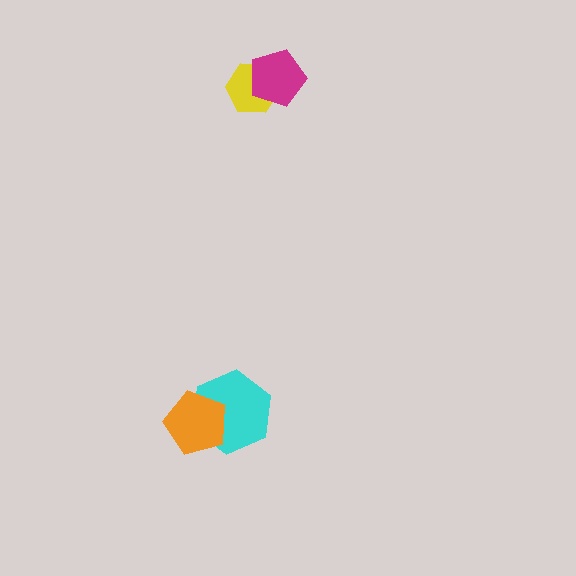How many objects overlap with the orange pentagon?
1 object overlaps with the orange pentagon.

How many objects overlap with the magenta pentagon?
1 object overlaps with the magenta pentagon.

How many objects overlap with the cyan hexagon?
1 object overlaps with the cyan hexagon.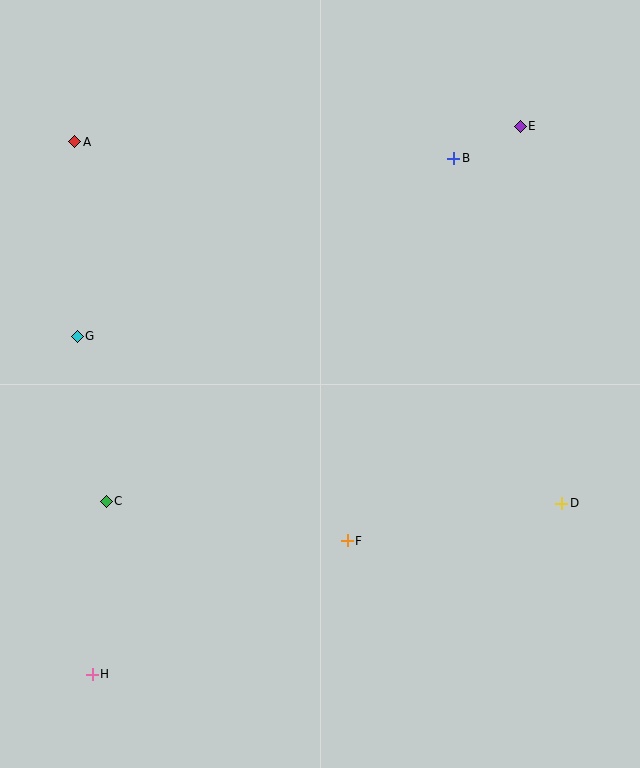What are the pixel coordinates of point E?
Point E is at (520, 126).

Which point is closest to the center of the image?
Point F at (347, 541) is closest to the center.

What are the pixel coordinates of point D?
Point D is at (562, 503).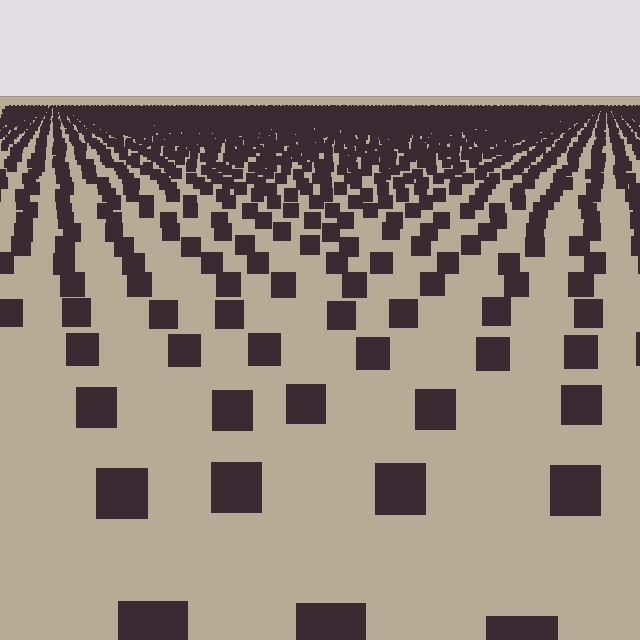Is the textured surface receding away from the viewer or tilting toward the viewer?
The surface is receding away from the viewer. Texture elements get smaller and denser toward the top.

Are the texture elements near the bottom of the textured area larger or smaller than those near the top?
Larger. Near the bottom, elements are closer to the viewer and appear at a bigger on-screen size.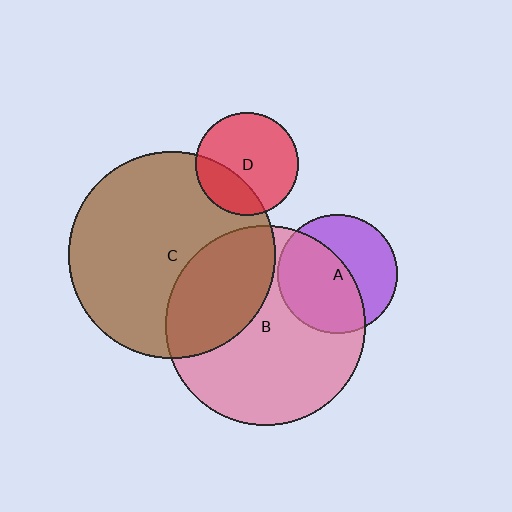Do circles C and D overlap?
Yes.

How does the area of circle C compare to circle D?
Approximately 4.0 times.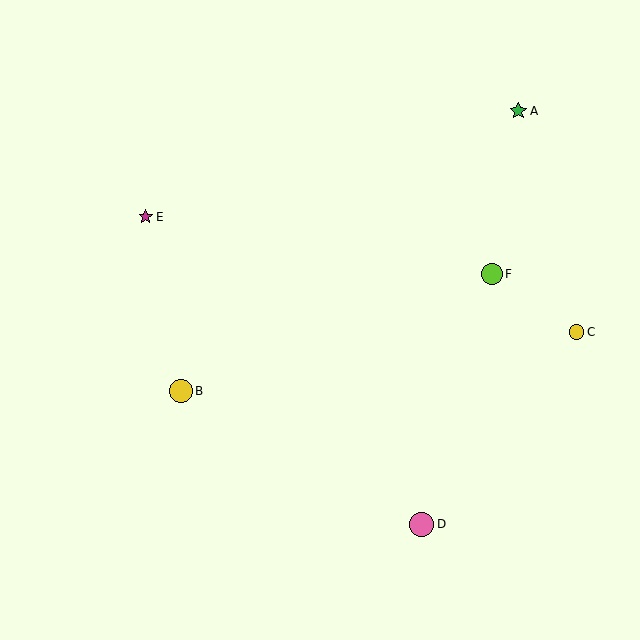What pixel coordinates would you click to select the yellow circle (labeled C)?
Click at (576, 332) to select the yellow circle C.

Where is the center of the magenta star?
The center of the magenta star is at (146, 217).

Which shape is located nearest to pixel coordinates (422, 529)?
The pink circle (labeled D) at (422, 524) is nearest to that location.